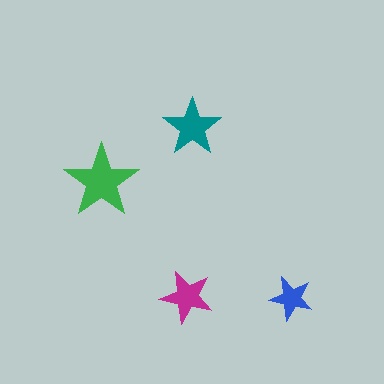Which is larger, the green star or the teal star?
The green one.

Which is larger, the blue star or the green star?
The green one.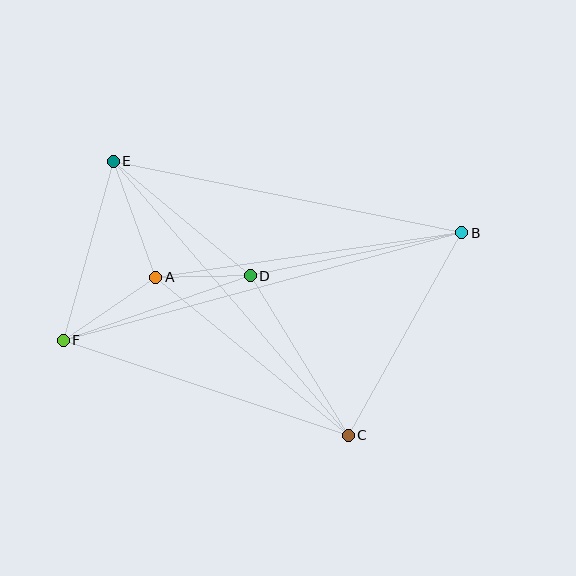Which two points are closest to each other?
Points A and D are closest to each other.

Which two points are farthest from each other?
Points B and F are farthest from each other.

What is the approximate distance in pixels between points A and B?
The distance between A and B is approximately 309 pixels.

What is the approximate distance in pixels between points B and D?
The distance between B and D is approximately 215 pixels.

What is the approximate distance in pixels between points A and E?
The distance between A and E is approximately 124 pixels.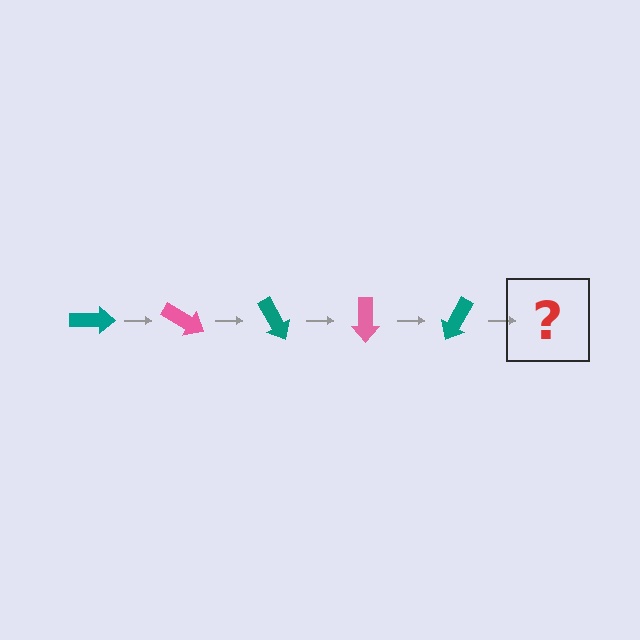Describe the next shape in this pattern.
It should be a pink arrow, rotated 150 degrees from the start.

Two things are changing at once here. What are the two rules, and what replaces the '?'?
The two rules are that it rotates 30 degrees each step and the color cycles through teal and pink. The '?' should be a pink arrow, rotated 150 degrees from the start.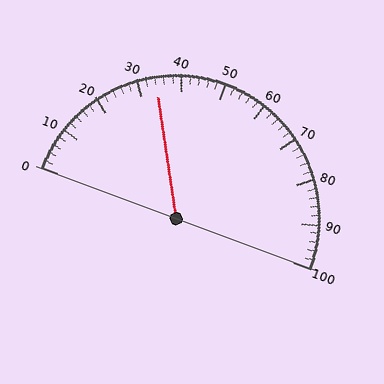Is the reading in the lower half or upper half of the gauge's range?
The reading is in the lower half of the range (0 to 100).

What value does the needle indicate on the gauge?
The needle indicates approximately 34.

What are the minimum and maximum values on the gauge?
The gauge ranges from 0 to 100.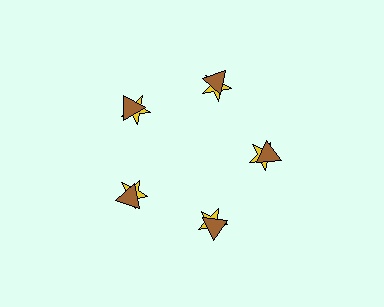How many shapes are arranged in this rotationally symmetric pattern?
There are 10 shapes, arranged in 5 groups of 2.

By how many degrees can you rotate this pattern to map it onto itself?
The pattern maps onto itself every 72 degrees of rotation.